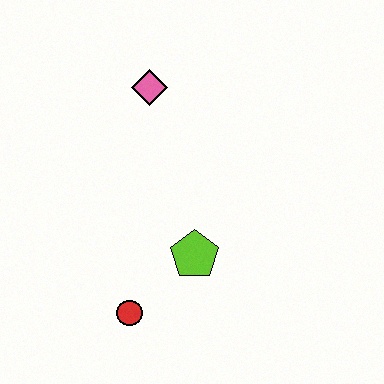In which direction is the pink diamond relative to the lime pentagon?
The pink diamond is above the lime pentagon.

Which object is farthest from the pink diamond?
The red circle is farthest from the pink diamond.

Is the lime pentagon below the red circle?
No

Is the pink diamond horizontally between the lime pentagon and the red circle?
Yes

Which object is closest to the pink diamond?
The lime pentagon is closest to the pink diamond.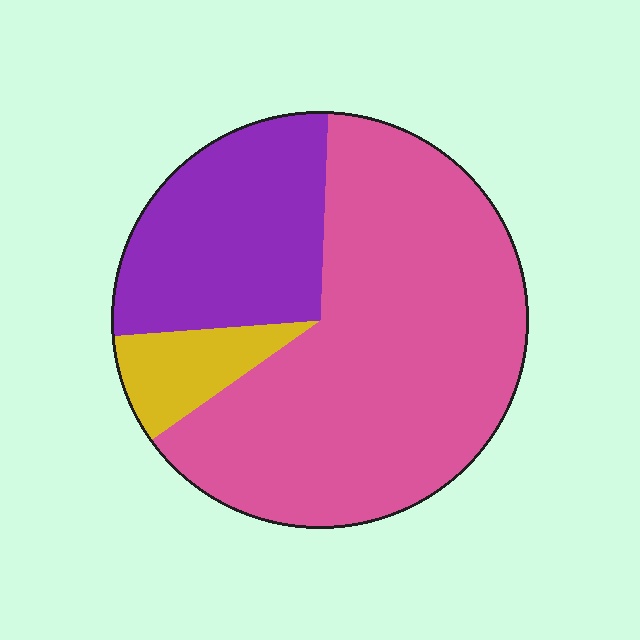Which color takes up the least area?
Yellow, at roughly 10%.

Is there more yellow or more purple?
Purple.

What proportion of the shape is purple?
Purple takes up between a quarter and a half of the shape.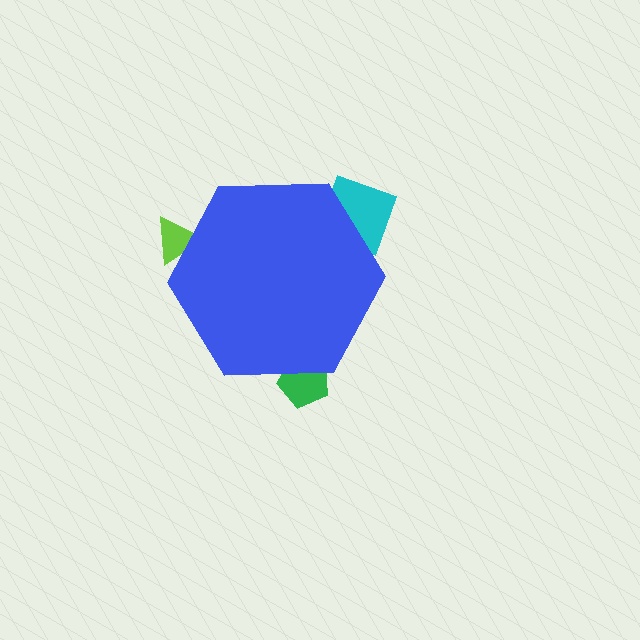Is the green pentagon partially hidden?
Yes, the green pentagon is partially hidden behind the blue hexagon.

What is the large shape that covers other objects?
A blue hexagon.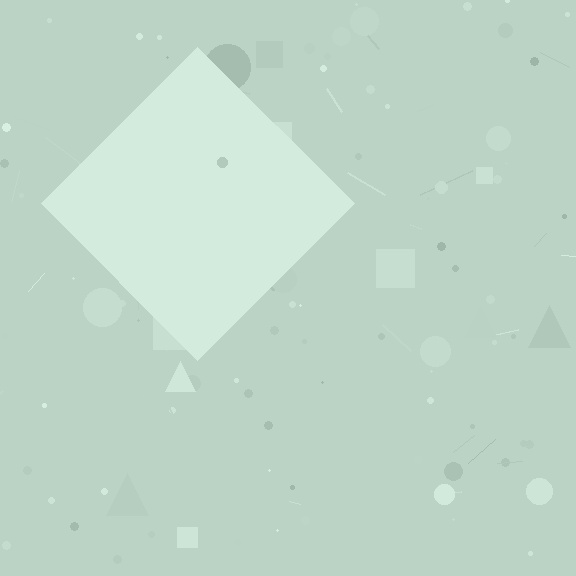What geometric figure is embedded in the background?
A diamond is embedded in the background.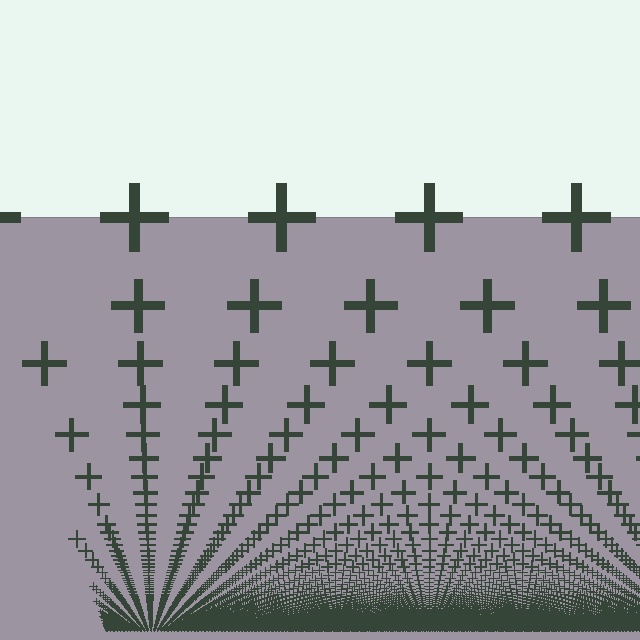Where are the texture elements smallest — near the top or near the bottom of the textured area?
Near the bottom.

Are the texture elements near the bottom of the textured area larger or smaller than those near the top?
Smaller. The gradient is inverted — elements near the bottom are smaller and denser.